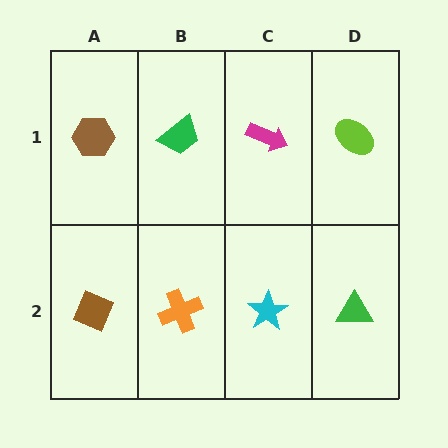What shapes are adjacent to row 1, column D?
A green triangle (row 2, column D), a magenta arrow (row 1, column C).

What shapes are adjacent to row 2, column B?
A green trapezoid (row 1, column B), a brown diamond (row 2, column A), a cyan star (row 2, column C).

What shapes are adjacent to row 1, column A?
A brown diamond (row 2, column A), a green trapezoid (row 1, column B).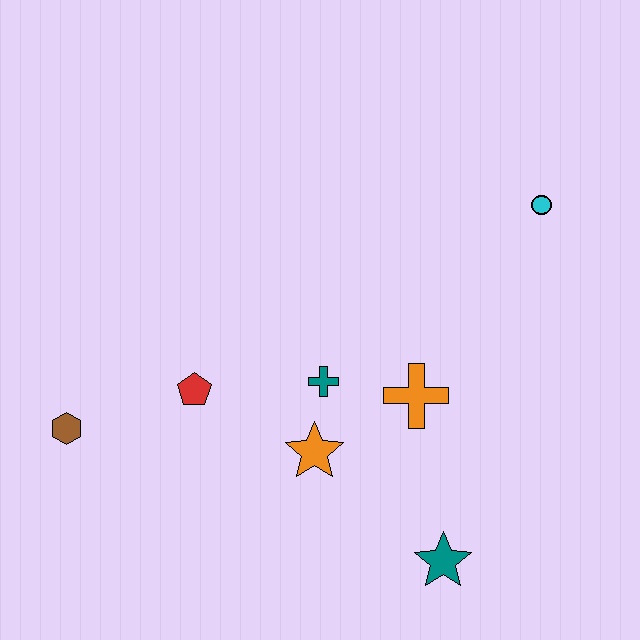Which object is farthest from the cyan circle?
The brown hexagon is farthest from the cyan circle.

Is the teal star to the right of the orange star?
Yes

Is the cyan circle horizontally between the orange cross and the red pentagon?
No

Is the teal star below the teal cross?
Yes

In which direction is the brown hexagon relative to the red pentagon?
The brown hexagon is to the left of the red pentagon.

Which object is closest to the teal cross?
The orange star is closest to the teal cross.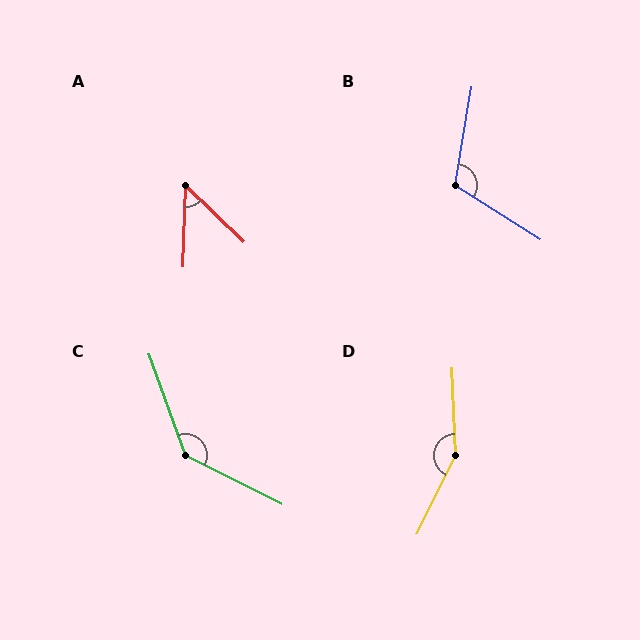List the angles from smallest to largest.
A (47°), B (113°), C (136°), D (151°).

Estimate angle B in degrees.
Approximately 113 degrees.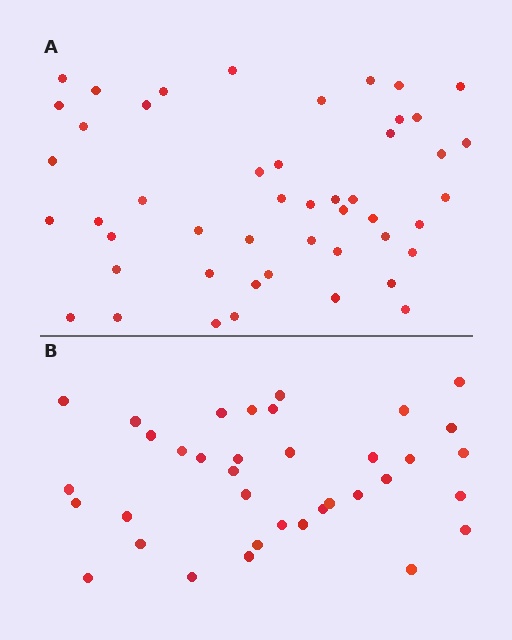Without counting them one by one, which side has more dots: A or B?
Region A (the top region) has more dots.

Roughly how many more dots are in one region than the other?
Region A has roughly 12 or so more dots than region B.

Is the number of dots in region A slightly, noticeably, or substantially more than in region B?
Region A has noticeably more, but not dramatically so. The ratio is roughly 1.3 to 1.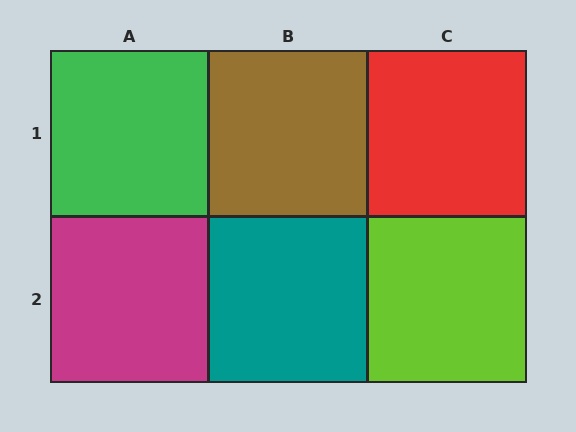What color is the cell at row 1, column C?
Red.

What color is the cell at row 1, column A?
Green.